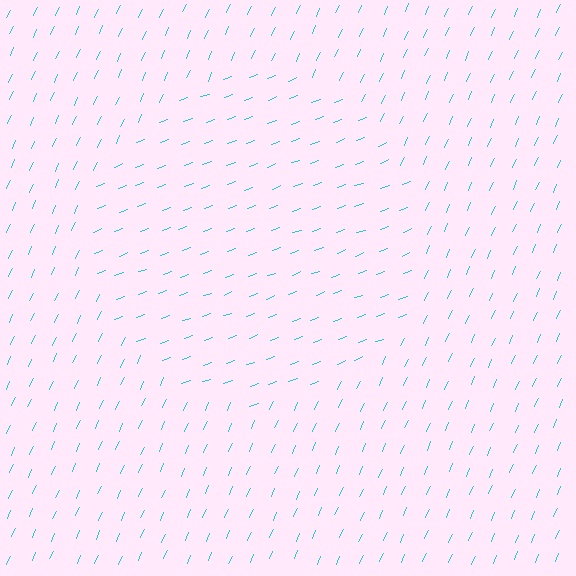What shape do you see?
I see a circle.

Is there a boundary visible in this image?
Yes, there is a texture boundary formed by a change in line orientation.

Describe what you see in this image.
The image is filled with small cyan line segments. A circle region in the image has lines oriented differently from the surrounding lines, creating a visible texture boundary.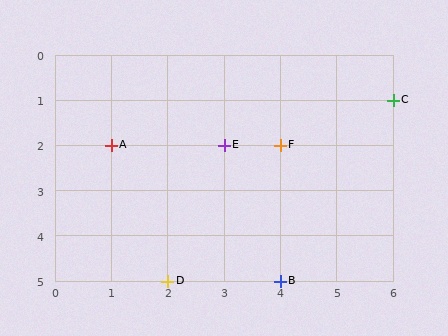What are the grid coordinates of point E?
Point E is at grid coordinates (3, 2).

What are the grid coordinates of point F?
Point F is at grid coordinates (4, 2).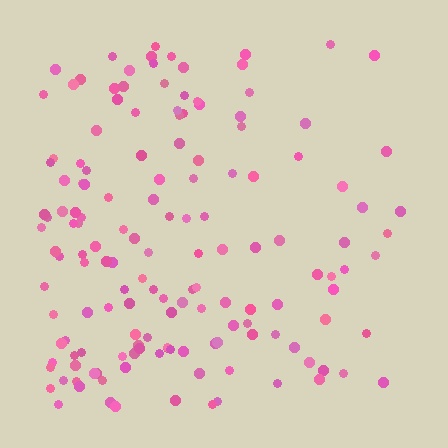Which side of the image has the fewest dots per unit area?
The right.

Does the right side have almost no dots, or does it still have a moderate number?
Still a moderate number, just noticeably fewer than the left.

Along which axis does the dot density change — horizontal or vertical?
Horizontal.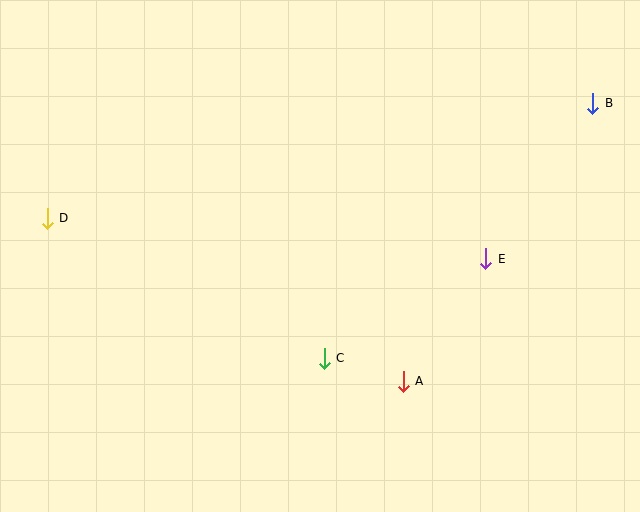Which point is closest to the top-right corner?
Point B is closest to the top-right corner.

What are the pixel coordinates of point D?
Point D is at (47, 218).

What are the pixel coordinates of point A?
Point A is at (403, 381).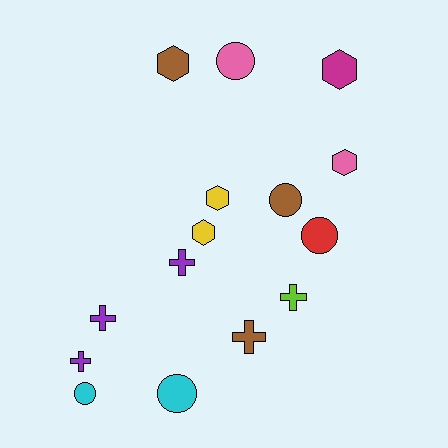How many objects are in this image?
There are 15 objects.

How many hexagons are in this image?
There are 5 hexagons.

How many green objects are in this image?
There are no green objects.